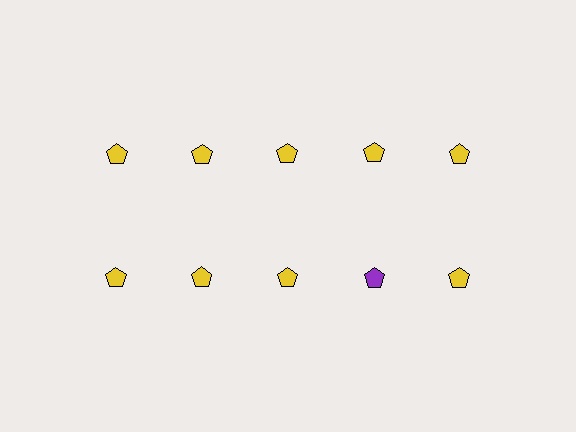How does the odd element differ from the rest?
It has a different color: purple instead of yellow.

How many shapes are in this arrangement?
There are 10 shapes arranged in a grid pattern.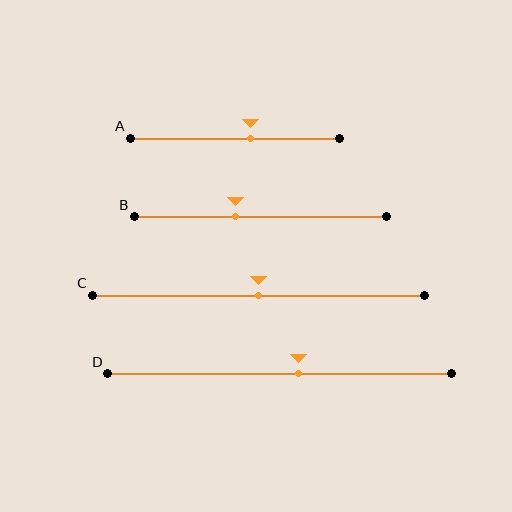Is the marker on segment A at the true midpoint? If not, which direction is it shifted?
No, the marker on segment A is shifted to the right by about 7% of the segment length.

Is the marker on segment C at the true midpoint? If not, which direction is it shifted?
Yes, the marker on segment C is at the true midpoint.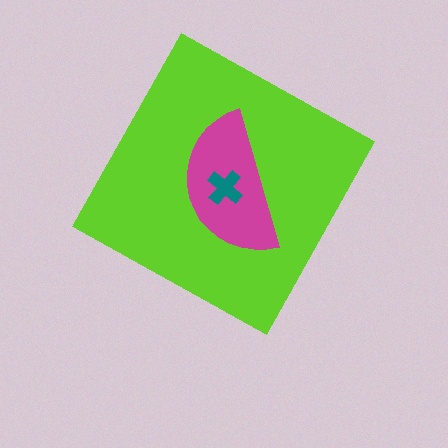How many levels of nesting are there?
3.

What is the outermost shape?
The lime diamond.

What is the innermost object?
The teal cross.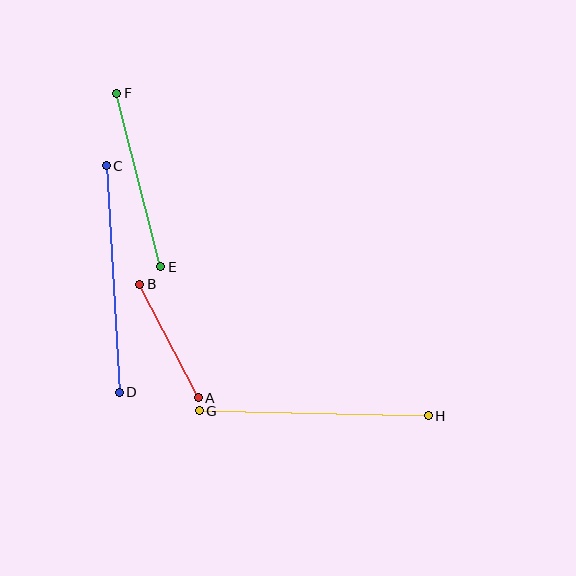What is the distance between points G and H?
The distance is approximately 229 pixels.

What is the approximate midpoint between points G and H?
The midpoint is at approximately (314, 413) pixels.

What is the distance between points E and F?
The distance is approximately 179 pixels.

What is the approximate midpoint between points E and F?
The midpoint is at approximately (139, 180) pixels.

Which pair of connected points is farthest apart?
Points G and H are farthest apart.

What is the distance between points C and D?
The distance is approximately 227 pixels.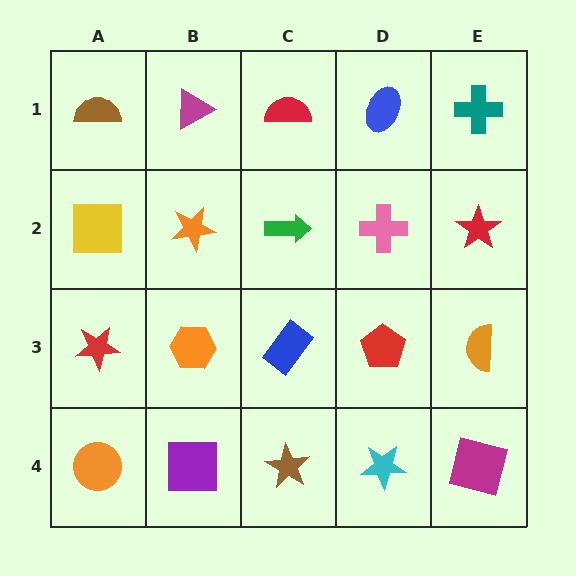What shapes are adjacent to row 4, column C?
A blue rectangle (row 3, column C), a purple square (row 4, column B), a cyan star (row 4, column D).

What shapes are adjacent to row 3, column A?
A yellow square (row 2, column A), an orange circle (row 4, column A), an orange hexagon (row 3, column B).